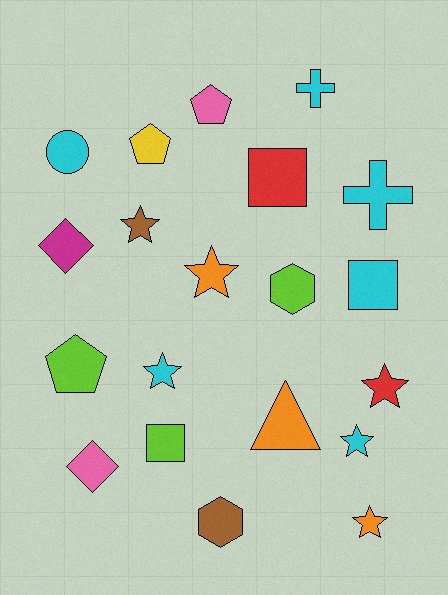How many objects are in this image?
There are 20 objects.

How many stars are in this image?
There are 6 stars.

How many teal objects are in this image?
There are no teal objects.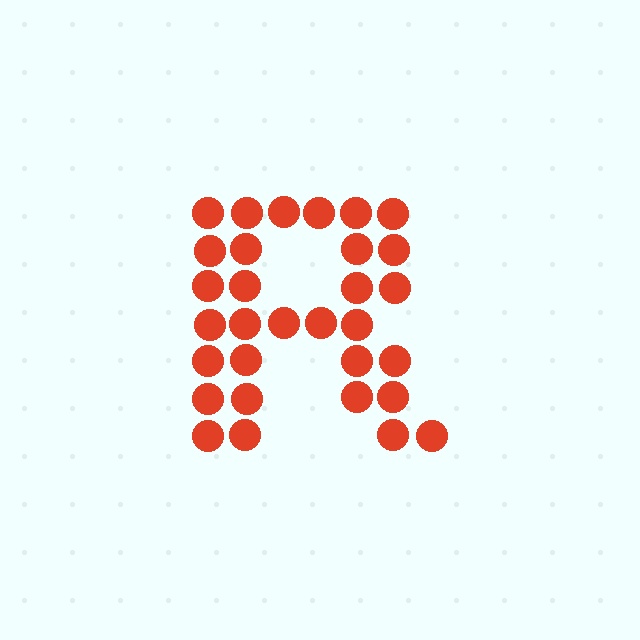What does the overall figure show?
The overall figure shows the letter R.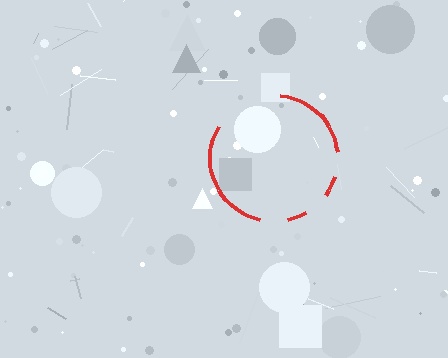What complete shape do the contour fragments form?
The contour fragments form a circle.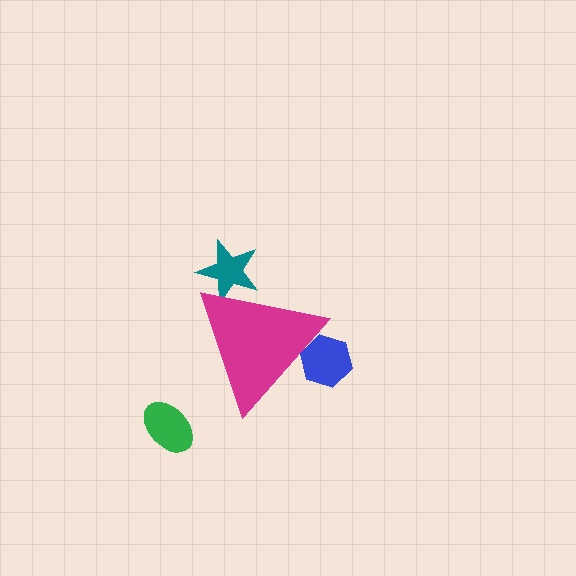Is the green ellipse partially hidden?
No, the green ellipse is fully visible.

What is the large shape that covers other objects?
A magenta triangle.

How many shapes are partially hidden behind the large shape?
2 shapes are partially hidden.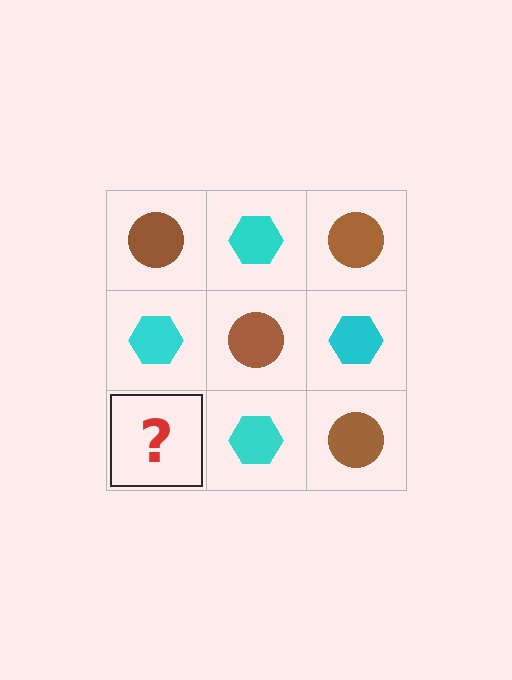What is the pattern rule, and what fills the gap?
The rule is that it alternates brown circle and cyan hexagon in a checkerboard pattern. The gap should be filled with a brown circle.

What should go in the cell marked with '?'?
The missing cell should contain a brown circle.